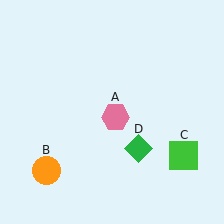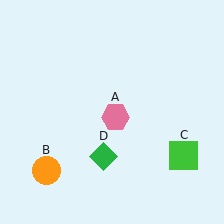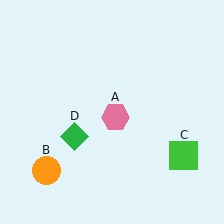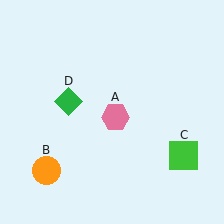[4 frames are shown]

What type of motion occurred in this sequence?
The green diamond (object D) rotated clockwise around the center of the scene.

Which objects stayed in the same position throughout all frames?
Pink hexagon (object A) and orange circle (object B) and green square (object C) remained stationary.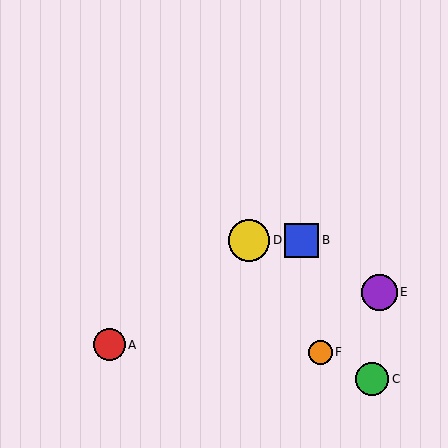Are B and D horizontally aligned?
Yes, both are at y≈240.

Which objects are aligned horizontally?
Objects B, D are aligned horizontally.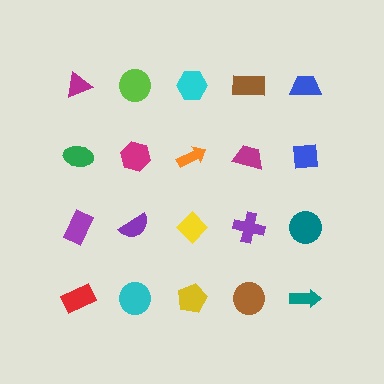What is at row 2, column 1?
A green ellipse.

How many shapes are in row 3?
5 shapes.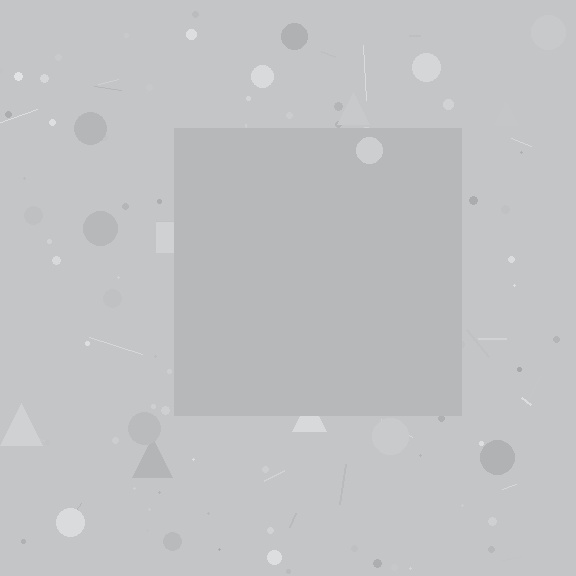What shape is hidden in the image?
A square is hidden in the image.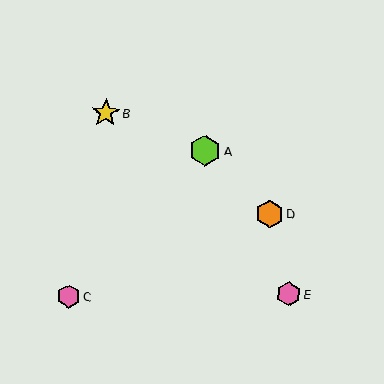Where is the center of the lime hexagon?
The center of the lime hexagon is at (205, 151).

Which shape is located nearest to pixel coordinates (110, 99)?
The yellow star (labeled B) at (106, 113) is nearest to that location.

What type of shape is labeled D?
Shape D is an orange hexagon.